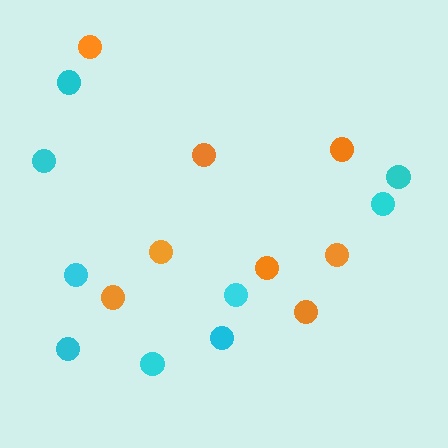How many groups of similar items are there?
There are 2 groups: one group of orange circles (8) and one group of cyan circles (9).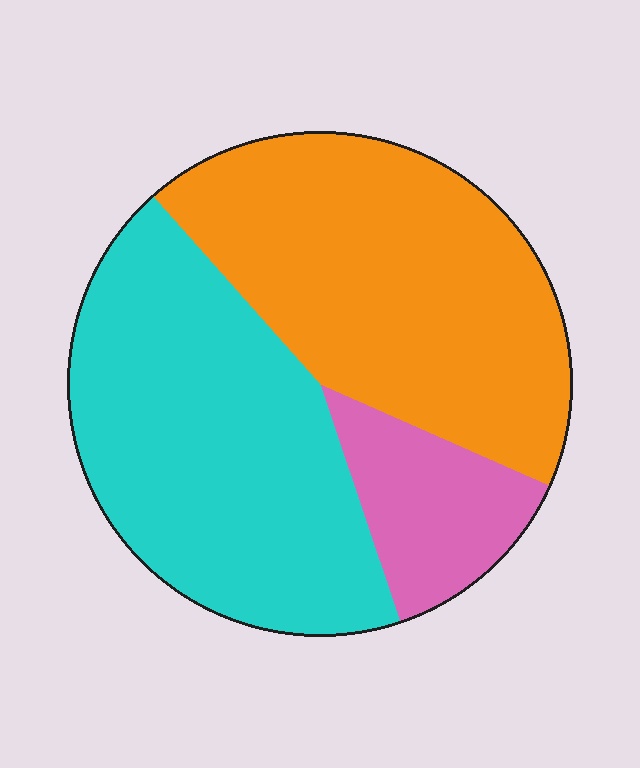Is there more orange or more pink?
Orange.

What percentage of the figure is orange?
Orange takes up about two fifths (2/5) of the figure.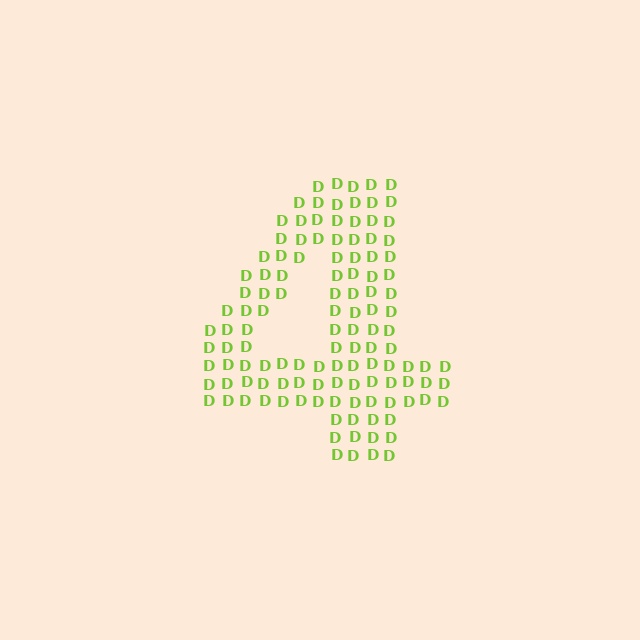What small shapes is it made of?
It is made of small letter D's.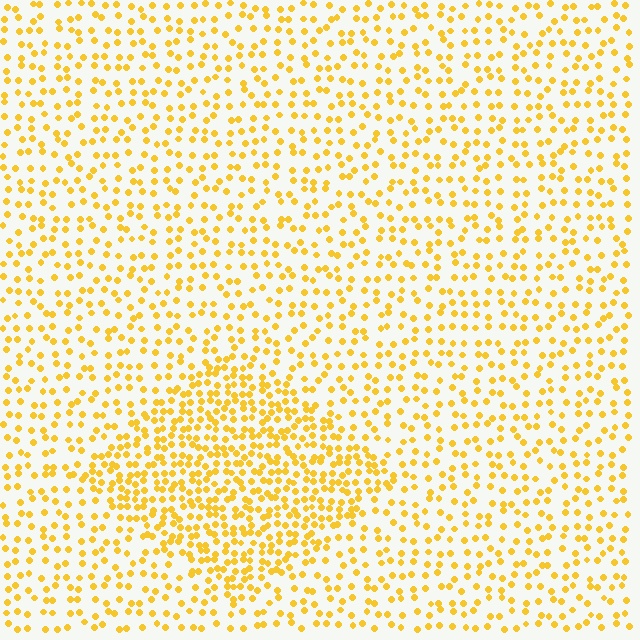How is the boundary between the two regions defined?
The boundary is defined by a change in element density (approximately 2.0x ratio). All elements are the same color, size, and shape.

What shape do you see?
I see a diamond.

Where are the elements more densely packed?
The elements are more densely packed inside the diamond boundary.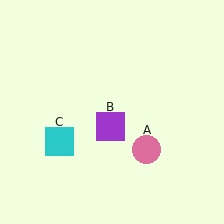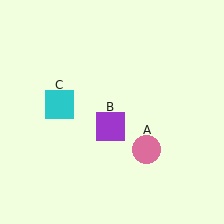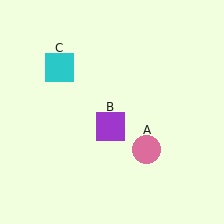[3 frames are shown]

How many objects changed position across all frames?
1 object changed position: cyan square (object C).